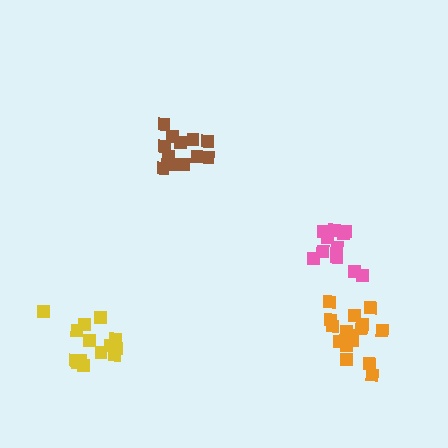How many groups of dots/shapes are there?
There are 4 groups.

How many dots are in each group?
Group 1: 16 dots, Group 2: 11 dots, Group 3: 15 dots, Group 4: 12 dots (54 total).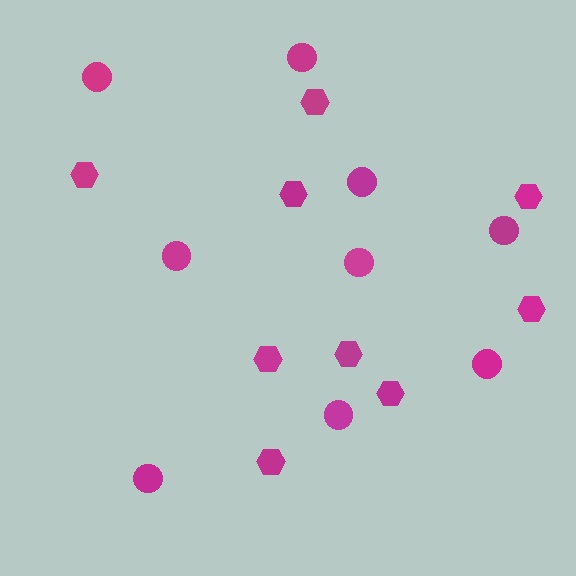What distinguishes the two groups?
There are 2 groups: one group of circles (9) and one group of hexagons (9).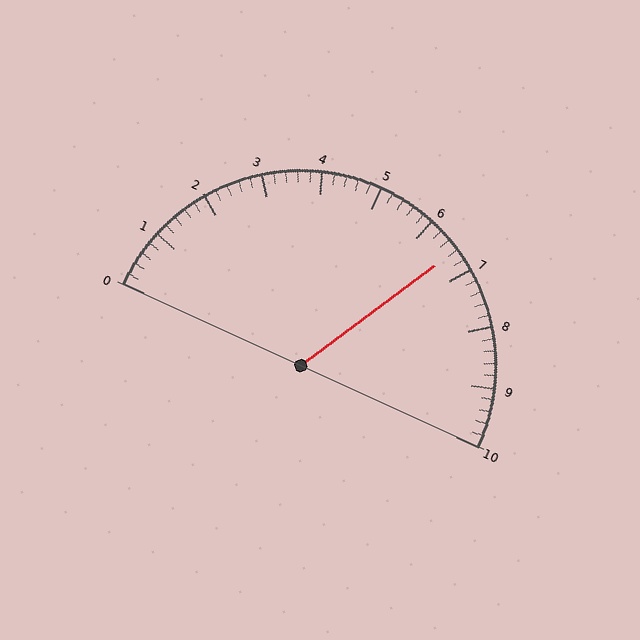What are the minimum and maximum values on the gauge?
The gauge ranges from 0 to 10.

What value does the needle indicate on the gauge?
The needle indicates approximately 6.6.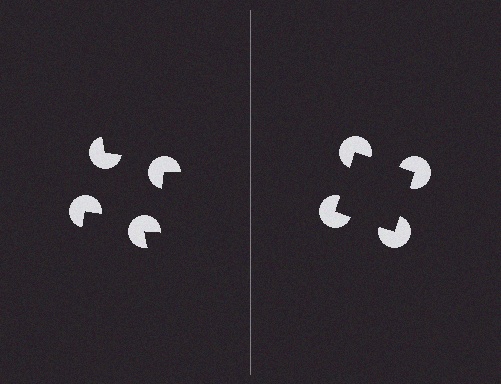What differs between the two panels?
The pac-man discs are positioned identically on both sides; only the wedge orientations differ. On the right they align to a square; on the left they are misaligned.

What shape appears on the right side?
An illusory square.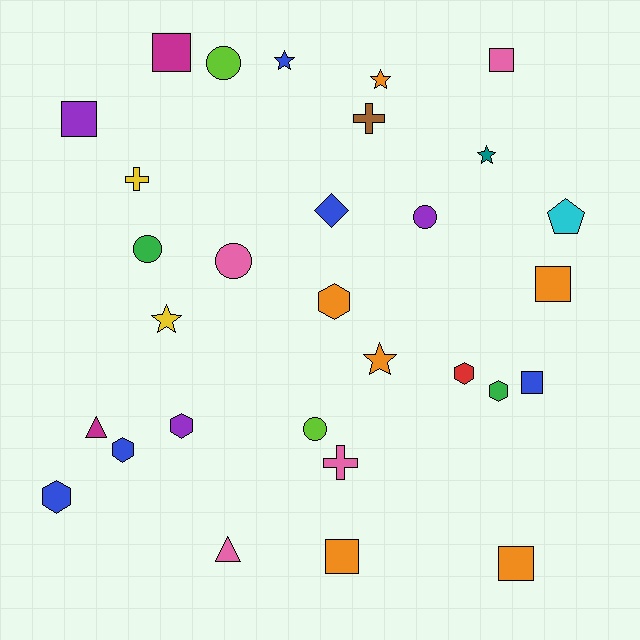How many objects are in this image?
There are 30 objects.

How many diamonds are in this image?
There is 1 diamond.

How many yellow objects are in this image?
There are 2 yellow objects.